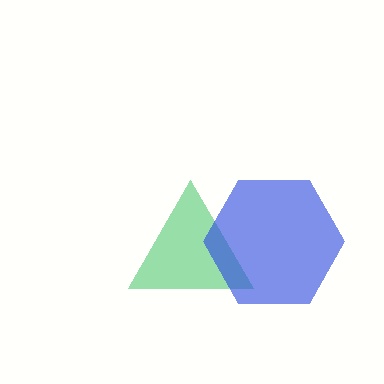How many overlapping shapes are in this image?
There are 2 overlapping shapes in the image.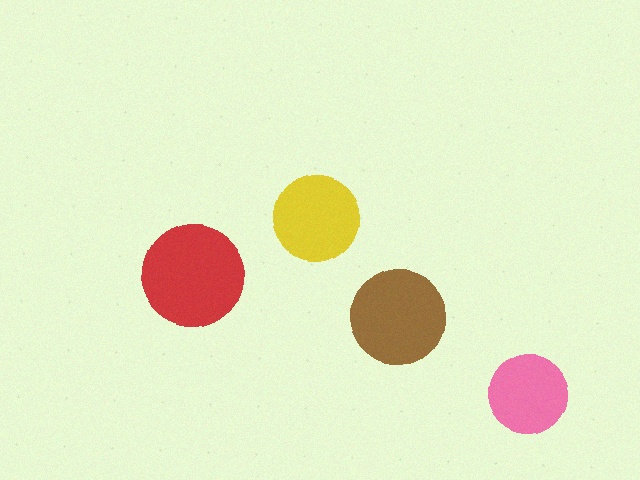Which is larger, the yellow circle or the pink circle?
The yellow one.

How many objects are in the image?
There are 4 objects in the image.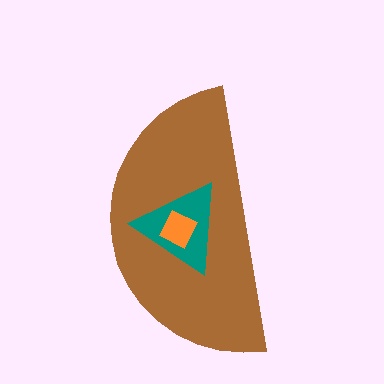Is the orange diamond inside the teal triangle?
Yes.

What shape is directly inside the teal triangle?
The orange diamond.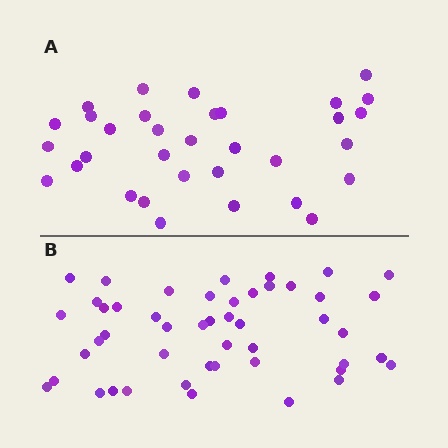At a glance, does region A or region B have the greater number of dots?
Region B (the bottom region) has more dots.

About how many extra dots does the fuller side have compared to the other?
Region B has approximately 15 more dots than region A.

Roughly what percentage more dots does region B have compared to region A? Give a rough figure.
About 45% more.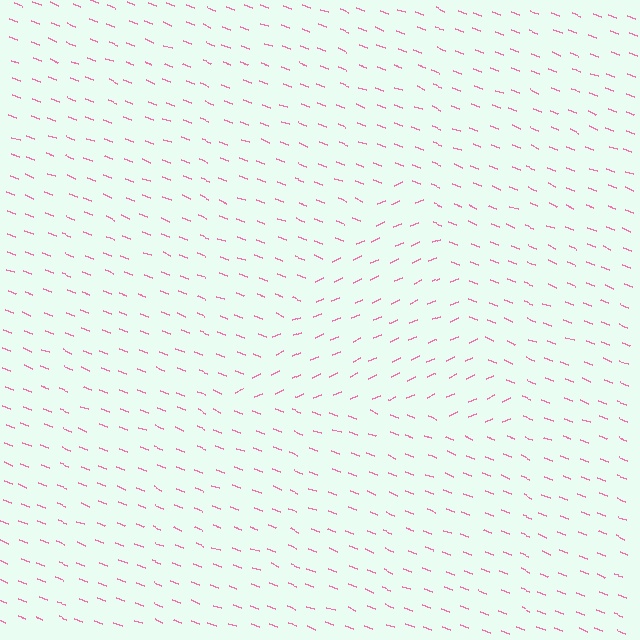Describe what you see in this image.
The image is filled with small pink line segments. A triangle region in the image has lines oriented differently from the surrounding lines, creating a visible texture boundary.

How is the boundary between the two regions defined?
The boundary is defined purely by a change in line orientation (approximately 45 degrees difference). All lines are the same color and thickness.